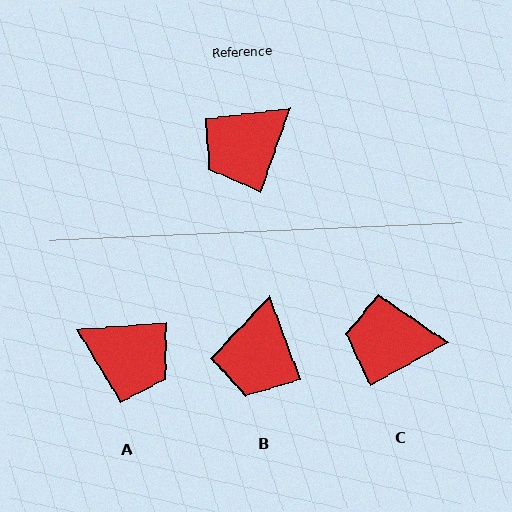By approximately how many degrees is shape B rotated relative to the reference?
Approximately 40 degrees counter-clockwise.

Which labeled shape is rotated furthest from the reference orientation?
A, about 114 degrees away.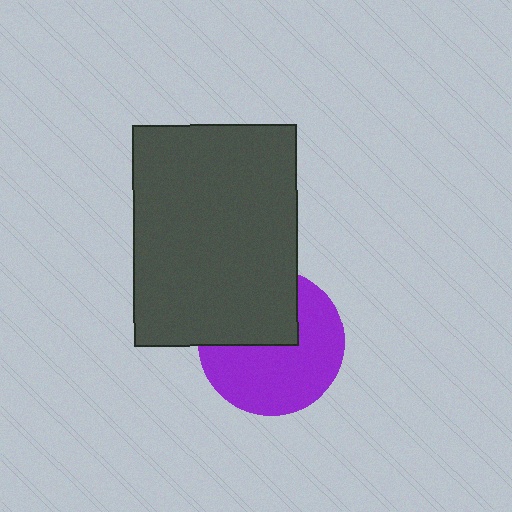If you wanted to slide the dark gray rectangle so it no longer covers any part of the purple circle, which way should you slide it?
Slide it up — that is the most direct way to separate the two shapes.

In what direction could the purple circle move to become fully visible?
The purple circle could move down. That would shift it out from behind the dark gray rectangle entirely.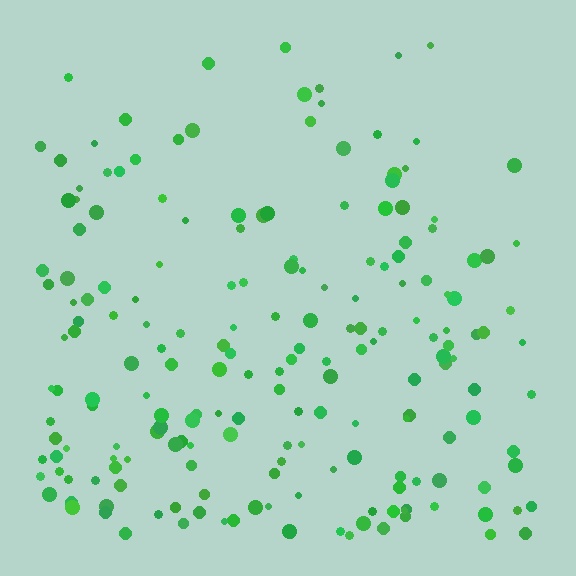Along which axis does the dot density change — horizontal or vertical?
Vertical.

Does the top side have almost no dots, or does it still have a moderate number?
Still a moderate number, just noticeably fewer than the bottom.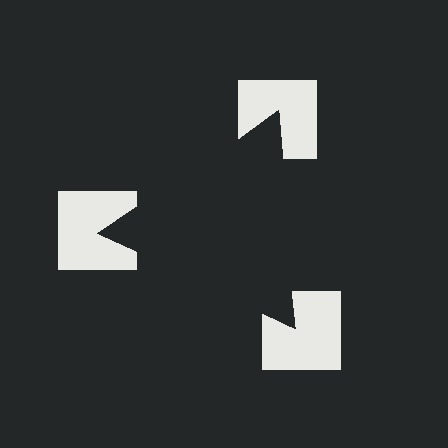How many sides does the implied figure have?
3 sides.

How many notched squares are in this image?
There are 3 — one at each vertex of the illusory triangle.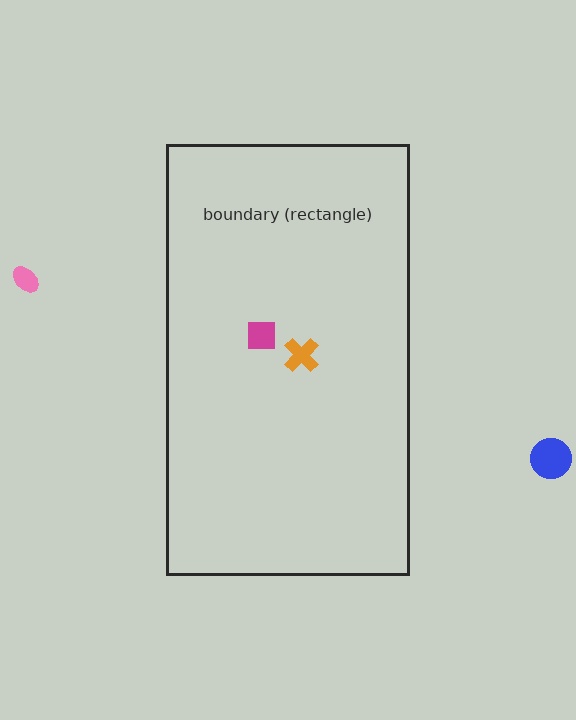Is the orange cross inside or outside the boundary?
Inside.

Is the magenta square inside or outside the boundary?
Inside.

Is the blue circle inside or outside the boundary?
Outside.